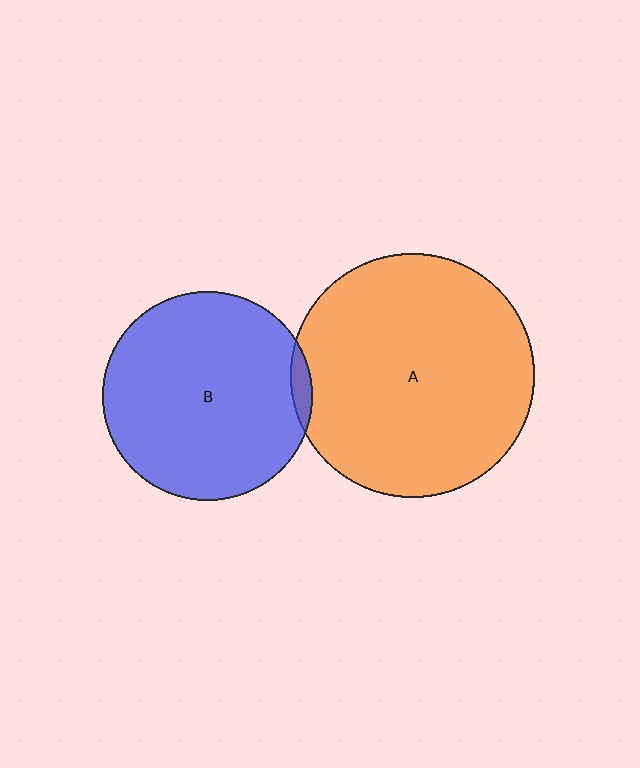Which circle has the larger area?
Circle A (orange).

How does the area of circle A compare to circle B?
Approximately 1.4 times.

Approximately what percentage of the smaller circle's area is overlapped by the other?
Approximately 5%.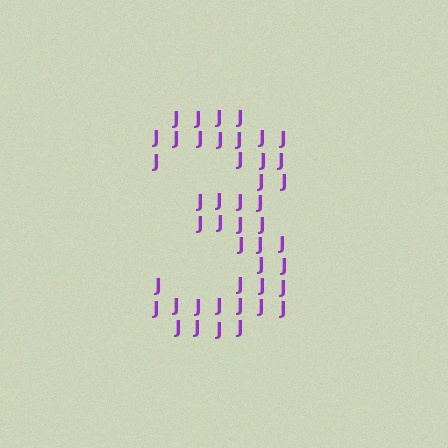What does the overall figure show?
The overall figure shows the digit 3.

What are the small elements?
The small elements are letter J's.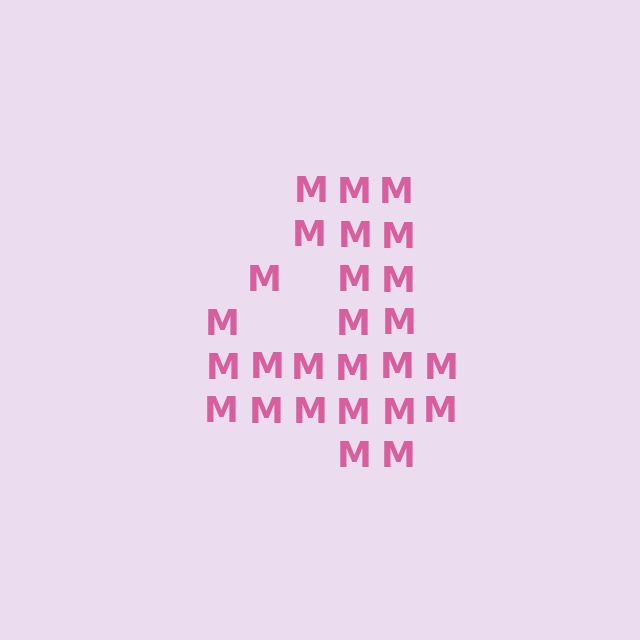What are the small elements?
The small elements are letter M's.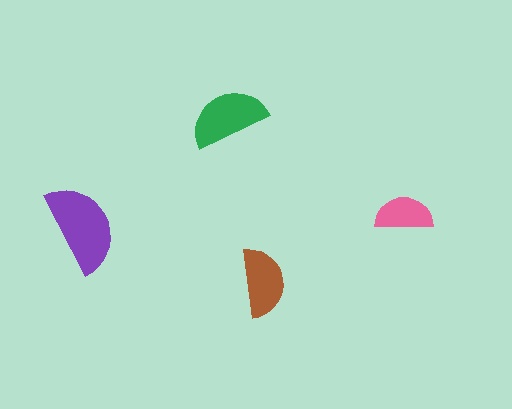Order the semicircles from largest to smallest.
the purple one, the green one, the brown one, the pink one.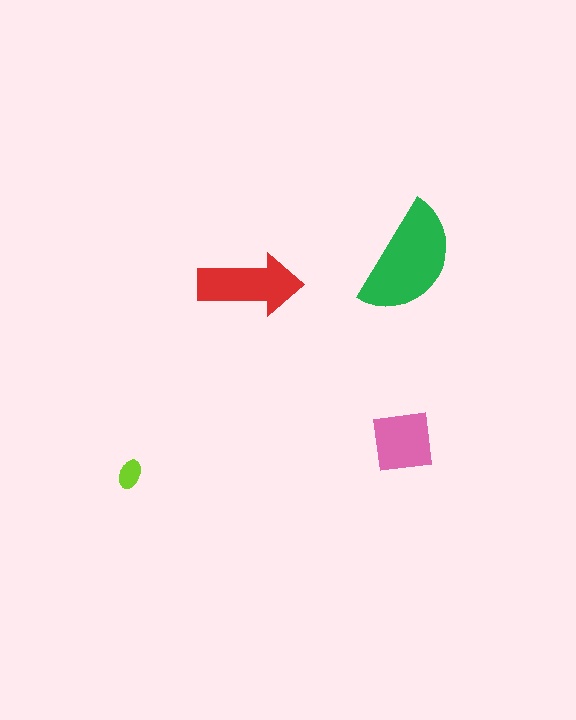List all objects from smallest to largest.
The lime ellipse, the pink square, the red arrow, the green semicircle.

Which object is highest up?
The green semicircle is topmost.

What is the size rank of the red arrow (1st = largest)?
2nd.